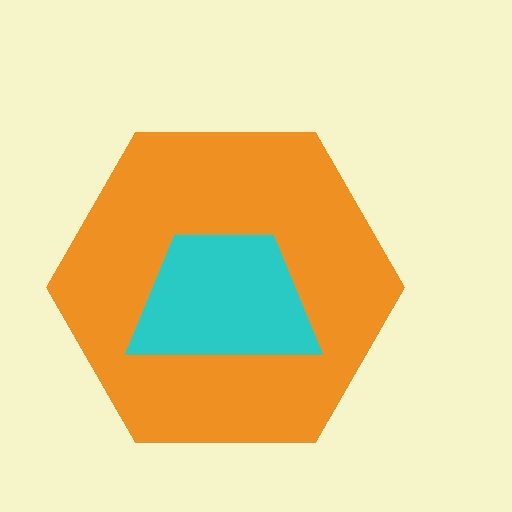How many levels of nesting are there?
2.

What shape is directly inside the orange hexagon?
The cyan trapezoid.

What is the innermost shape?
The cyan trapezoid.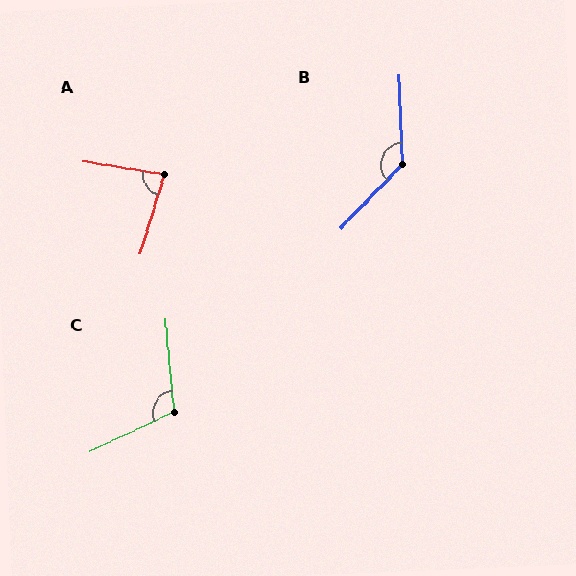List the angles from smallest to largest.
A (82°), C (110°), B (134°).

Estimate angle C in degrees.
Approximately 110 degrees.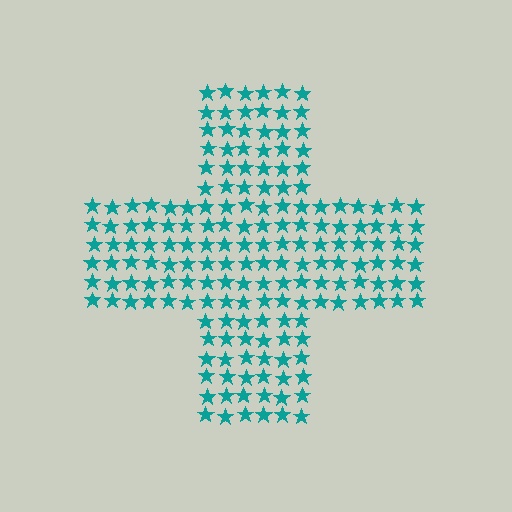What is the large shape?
The large shape is a cross.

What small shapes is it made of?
It is made of small stars.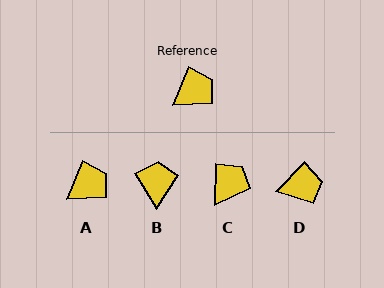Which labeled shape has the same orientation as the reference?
A.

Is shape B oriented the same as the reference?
No, it is off by about 54 degrees.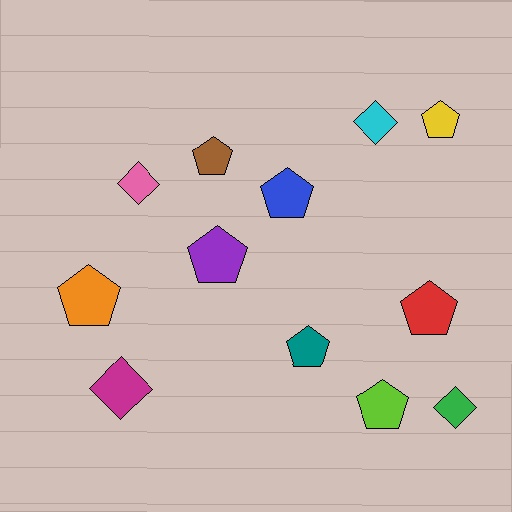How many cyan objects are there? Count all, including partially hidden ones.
There is 1 cyan object.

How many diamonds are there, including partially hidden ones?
There are 4 diamonds.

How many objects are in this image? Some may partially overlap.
There are 12 objects.